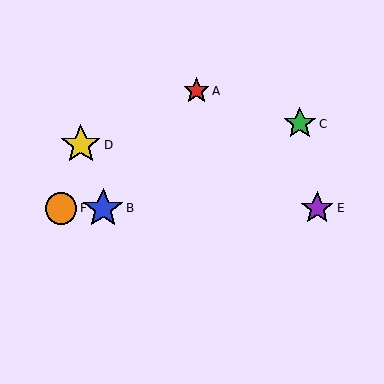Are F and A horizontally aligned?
No, F is at y≈208 and A is at y≈91.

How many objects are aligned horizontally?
3 objects (B, E, F) are aligned horizontally.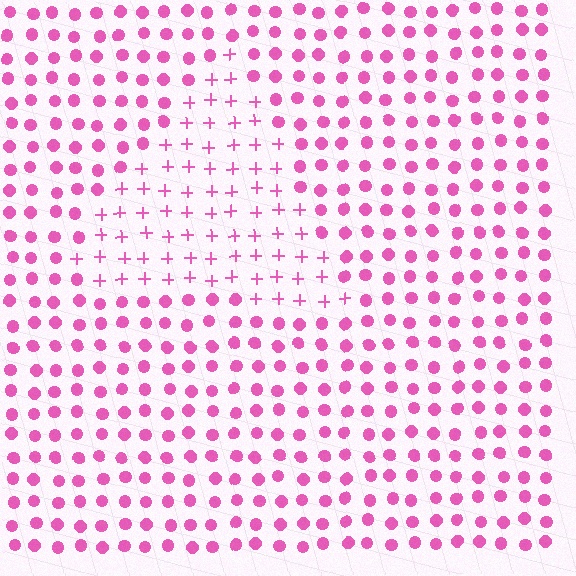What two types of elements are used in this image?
The image uses plus signs inside the triangle region and circles outside it.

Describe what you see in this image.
The image is filled with small pink elements arranged in a uniform grid. A triangle-shaped region contains plus signs, while the surrounding area contains circles. The boundary is defined purely by the change in element shape.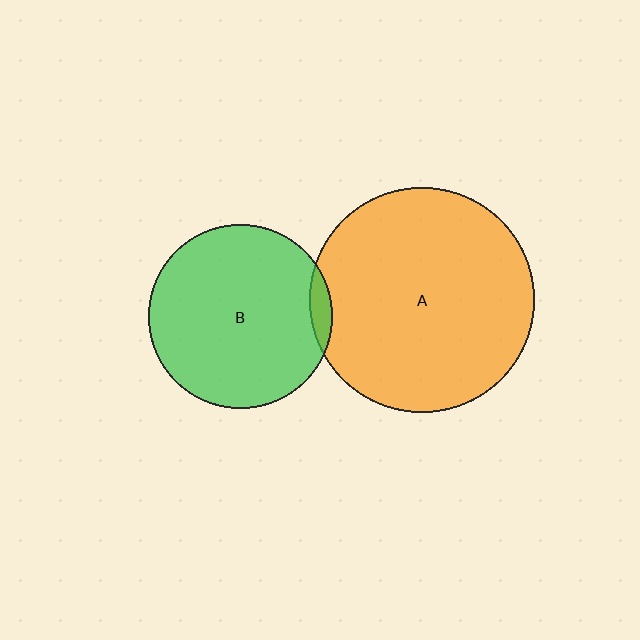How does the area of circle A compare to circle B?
Approximately 1.5 times.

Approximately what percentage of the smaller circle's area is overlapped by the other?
Approximately 5%.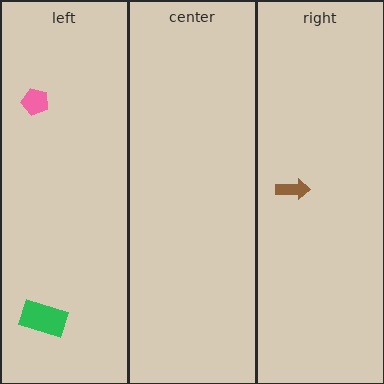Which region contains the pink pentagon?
The left region.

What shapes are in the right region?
The brown arrow.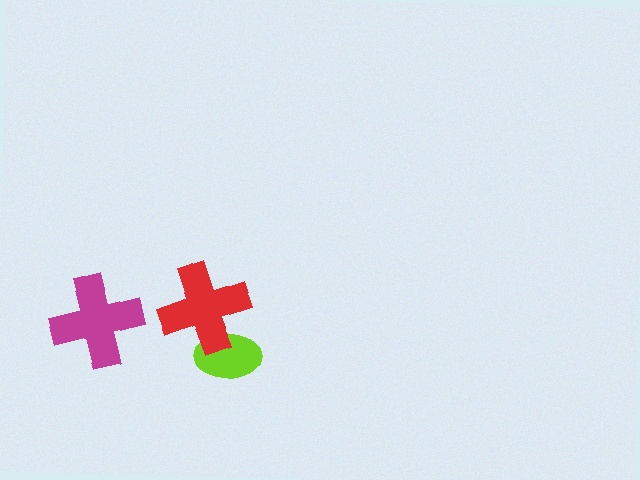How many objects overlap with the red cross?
1 object overlaps with the red cross.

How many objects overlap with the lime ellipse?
1 object overlaps with the lime ellipse.